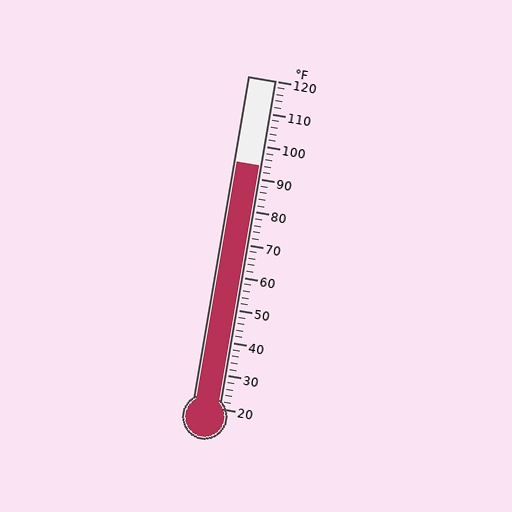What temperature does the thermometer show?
The thermometer shows approximately 94°F.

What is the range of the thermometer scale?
The thermometer scale ranges from 20°F to 120°F.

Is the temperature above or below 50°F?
The temperature is above 50°F.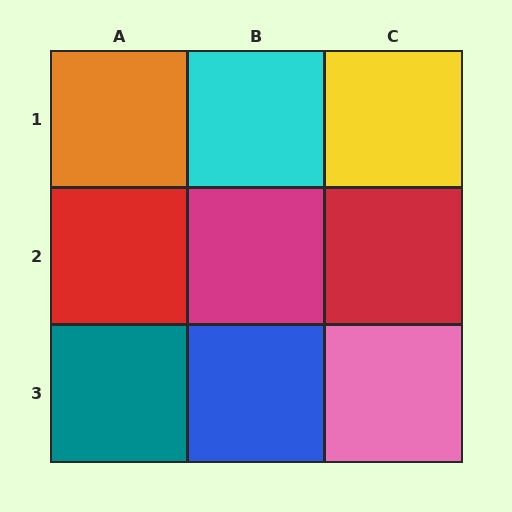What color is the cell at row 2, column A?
Red.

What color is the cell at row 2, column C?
Red.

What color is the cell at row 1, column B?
Cyan.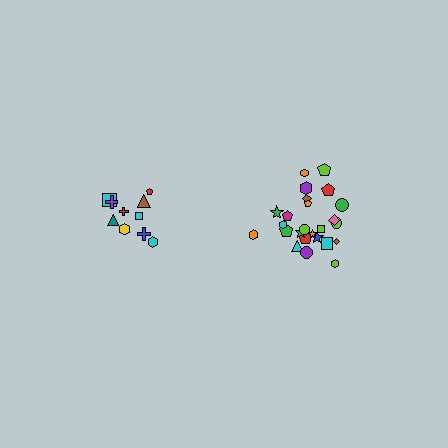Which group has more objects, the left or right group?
The right group.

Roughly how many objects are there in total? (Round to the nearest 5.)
Roughly 35 objects in total.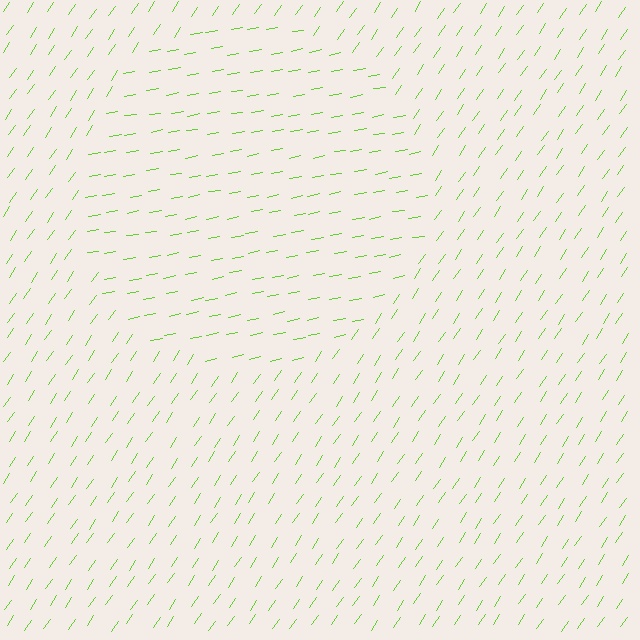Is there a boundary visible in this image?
Yes, there is a texture boundary formed by a change in line orientation.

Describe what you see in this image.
The image is filled with small lime line segments. A circle region in the image has lines oriented differently from the surrounding lines, creating a visible texture boundary.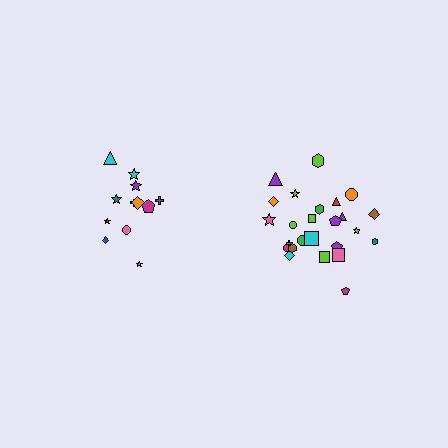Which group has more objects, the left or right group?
The right group.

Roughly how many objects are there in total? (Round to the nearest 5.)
Roughly 35 objects in total.